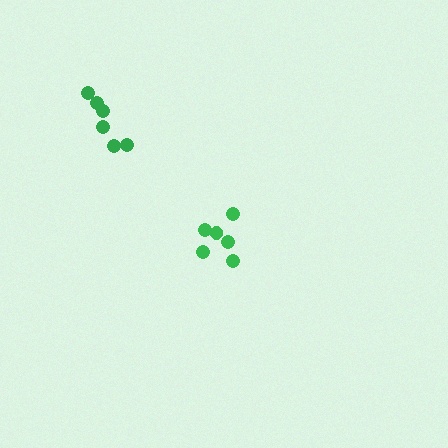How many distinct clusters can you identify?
There are 2 distinct clusters.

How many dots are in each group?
Group 1: 6 dots, Group 2: 6 dots (12 total).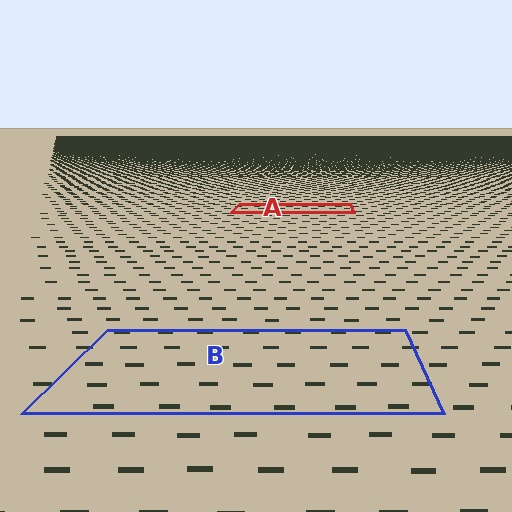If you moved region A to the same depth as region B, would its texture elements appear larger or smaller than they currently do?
They would appear larger. At a closer depth, the same texture elements are projected at a bigger on-screen size.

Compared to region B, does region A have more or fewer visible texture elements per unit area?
Region A has more texture elements per unit area — they are packed more densely because it is farther away.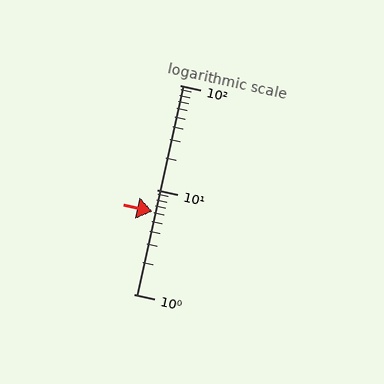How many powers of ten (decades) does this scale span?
The scale spans 2 decades, from 1 to 100.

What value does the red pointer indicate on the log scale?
The pointer indicates approximately 6.1.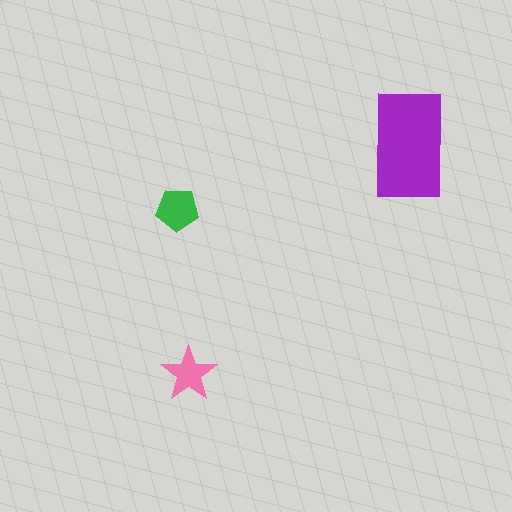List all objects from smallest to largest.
The pink star, the green pentagon, the purple rectangle.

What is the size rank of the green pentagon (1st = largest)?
2nd.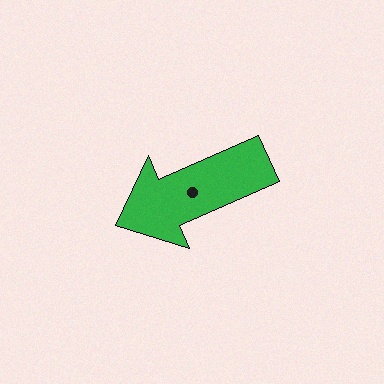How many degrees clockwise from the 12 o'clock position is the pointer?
Approximately 246 degrees.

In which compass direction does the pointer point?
Southwest.